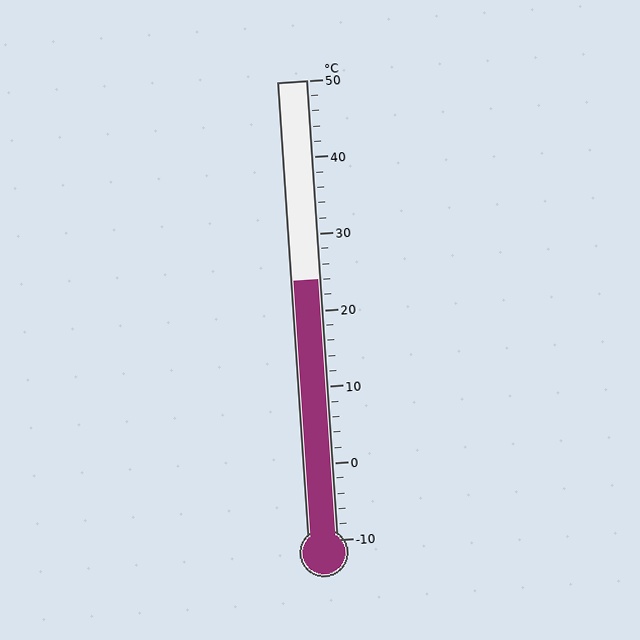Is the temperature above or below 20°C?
The temperature is above 20°C.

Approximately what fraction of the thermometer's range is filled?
The thermometer is filled to approximately 55% of its range.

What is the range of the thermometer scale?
The thermometer scale ranges from -10°C to 50°C.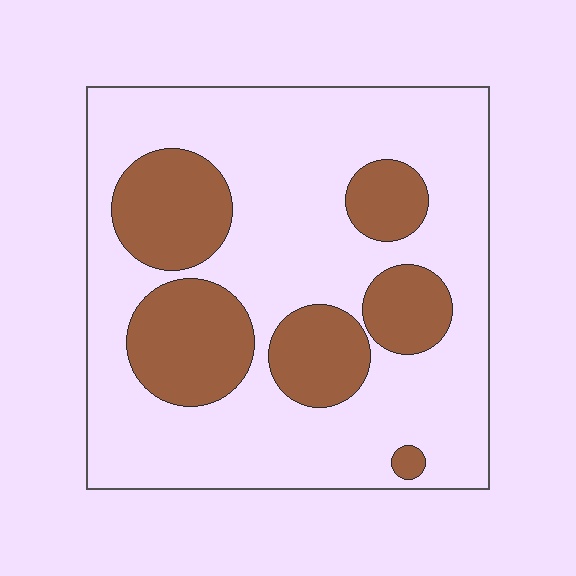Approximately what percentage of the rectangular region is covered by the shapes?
Approximately 30%.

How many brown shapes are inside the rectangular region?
6.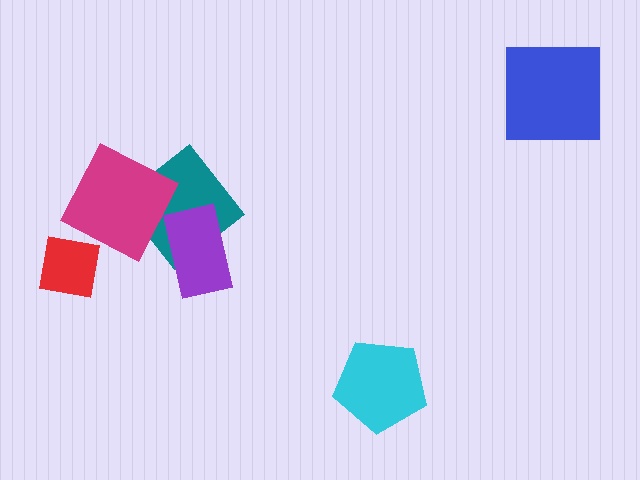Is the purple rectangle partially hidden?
No, no other shape covers it.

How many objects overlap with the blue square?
0 objects overlap with the blue square.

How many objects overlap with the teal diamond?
2 objects overlap with the teal diamond.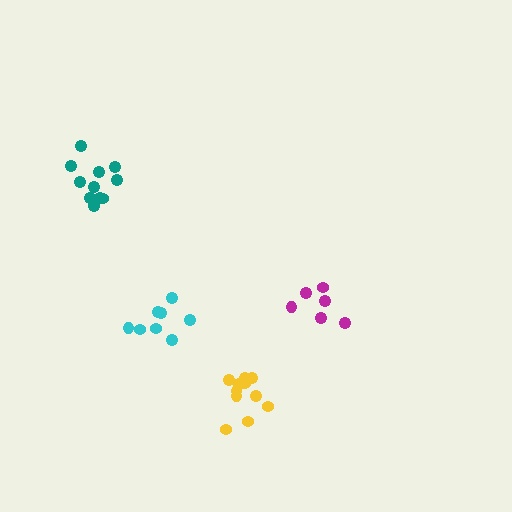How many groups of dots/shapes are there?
There are 4 groups.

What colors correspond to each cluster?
The clusters are colored: magenta, cyan, teal, yellow.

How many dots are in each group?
Group 1: 6 dots, Group 2: 8 dots, Group 3: 12 dots, Group 4: 11 dots (37 total).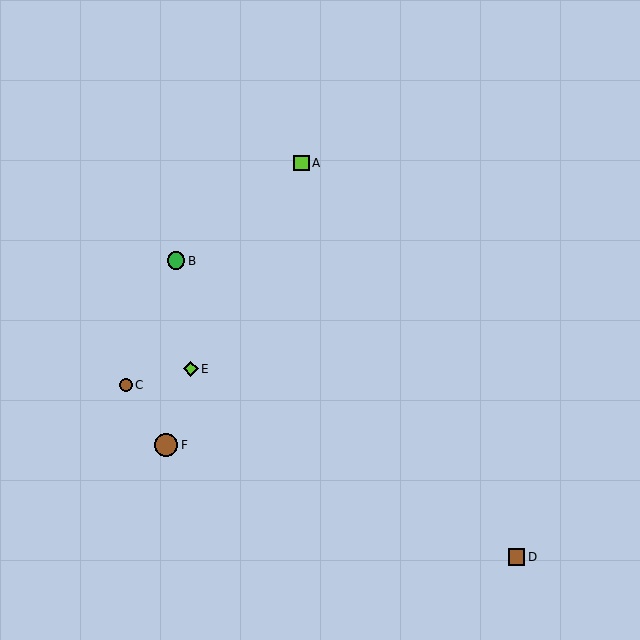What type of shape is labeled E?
Shape E is a lime diamond.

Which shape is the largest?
The brown circle (labeled F) is the largest.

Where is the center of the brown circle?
The center of the brown circle is at (166, 445).